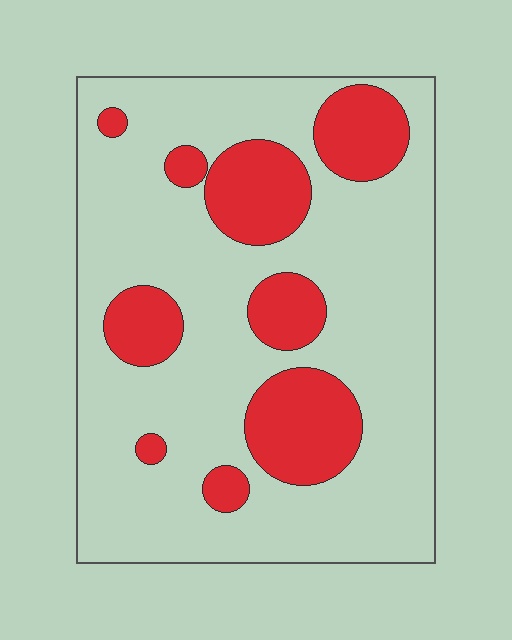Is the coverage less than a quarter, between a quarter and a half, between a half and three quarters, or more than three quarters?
Less than a quarter.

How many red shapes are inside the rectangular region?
9.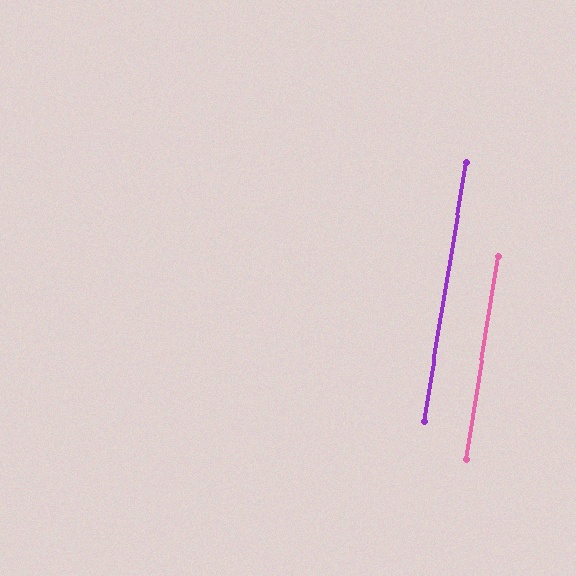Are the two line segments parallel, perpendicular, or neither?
Parallel — their directions differ by only 0.5°.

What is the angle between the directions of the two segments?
Approximately 1 degree.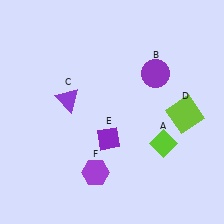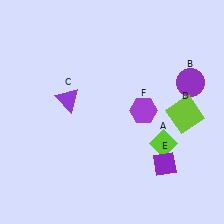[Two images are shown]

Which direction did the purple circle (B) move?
The purple circle (B) moved right.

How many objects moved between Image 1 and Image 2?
3 objects moved between the two images.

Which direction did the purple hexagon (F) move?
The purple hexagon (F) moved up.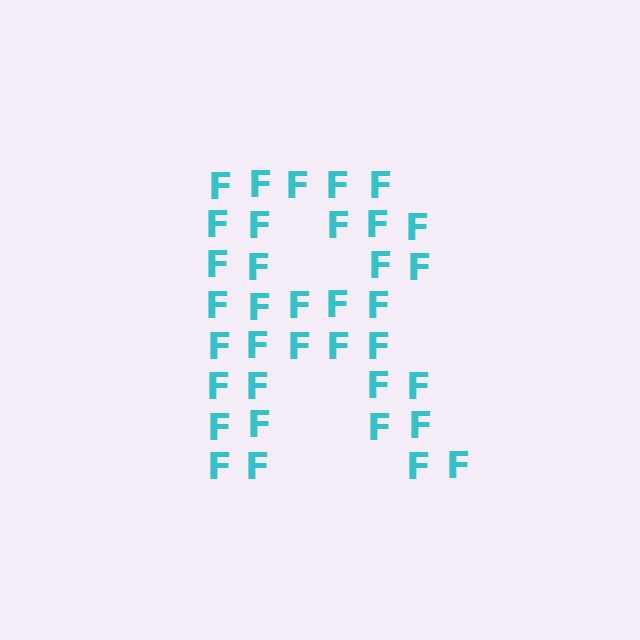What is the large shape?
The large shape is the letter R.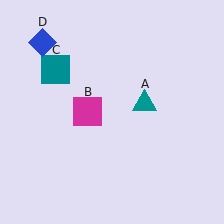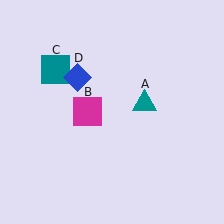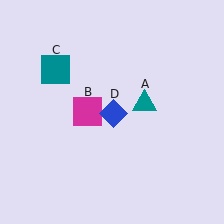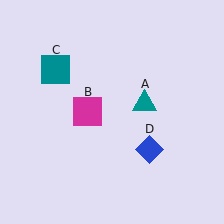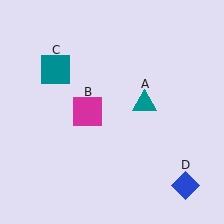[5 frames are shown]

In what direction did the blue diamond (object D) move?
The blue diamond (object D) moved down and to the right.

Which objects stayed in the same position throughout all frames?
Teal triangle (object A) and magenta square (object B) and teal square (object C) remained stationary.